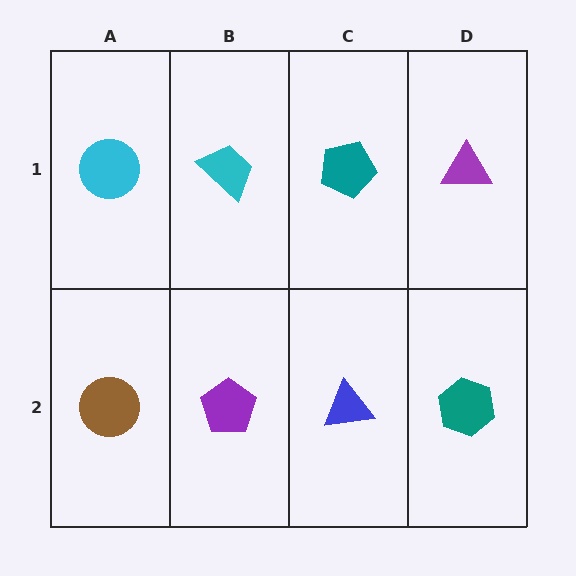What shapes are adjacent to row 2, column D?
A purple triangle (row 1, column D), a blue triangle (row 2, column C).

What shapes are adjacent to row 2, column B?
A cyan trapezoid (row 1, column B), a brown circle (row 2, column A), a blue triangle (row 2, column C).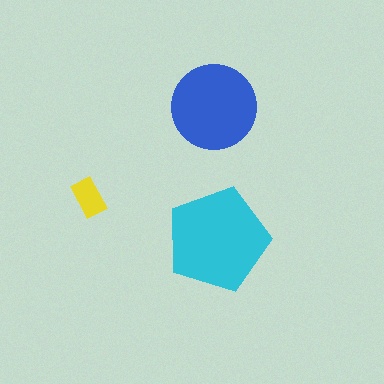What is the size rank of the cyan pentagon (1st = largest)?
1st.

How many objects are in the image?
There are 3 objects in the image.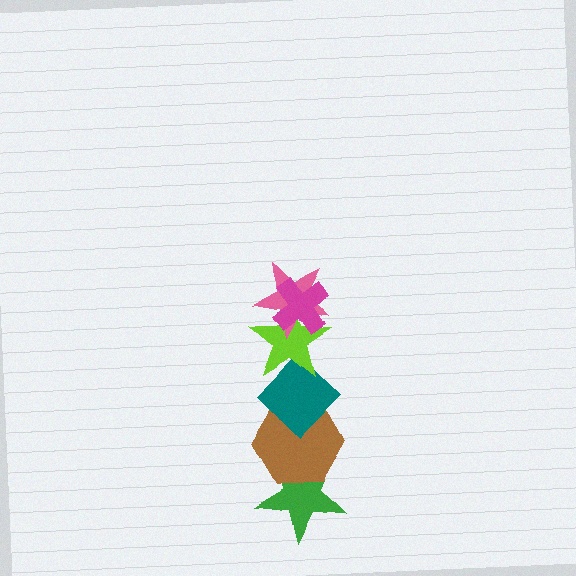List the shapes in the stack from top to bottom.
From top to bottom: the magenta cross, the pink star, the lime star, the teal diamond, the brown hexagon, the green star.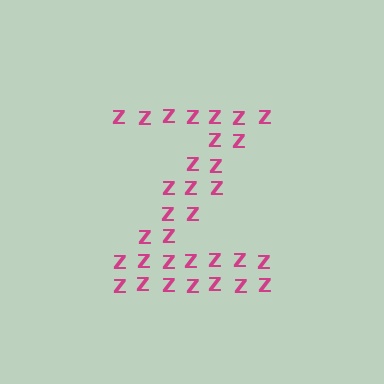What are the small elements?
The small elements are letter Z's.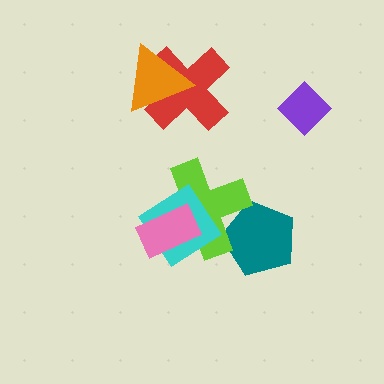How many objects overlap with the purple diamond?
0 objects overlap with the purple diamond.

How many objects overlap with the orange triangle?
1 object overlaps with the orange triangle.